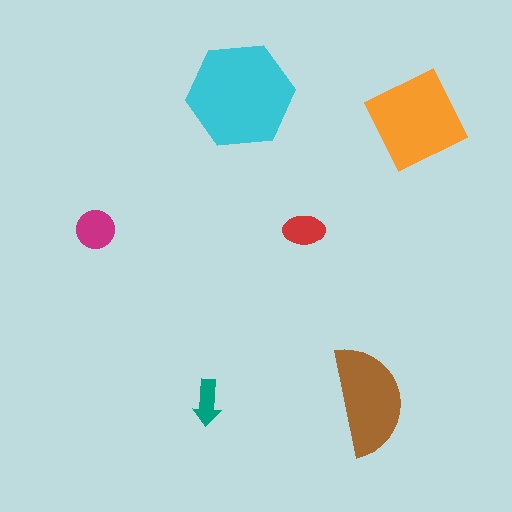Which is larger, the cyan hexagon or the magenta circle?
The cyan hexagon.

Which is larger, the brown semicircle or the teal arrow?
The brown semicircle.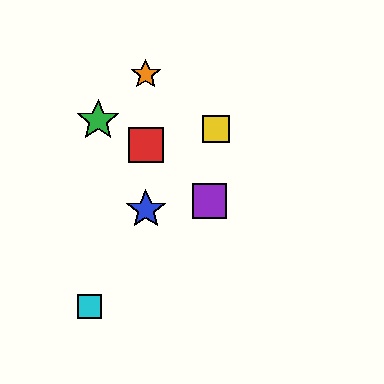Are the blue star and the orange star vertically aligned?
Yes, both are at x≈146.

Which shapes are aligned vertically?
The red square, the blue star, the orange star are aligned vertically.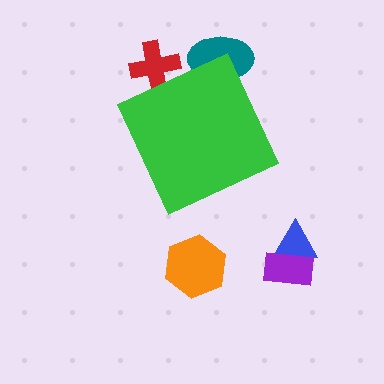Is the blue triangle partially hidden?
No, the blue triangle is fully visible.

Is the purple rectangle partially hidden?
No, the purple rectangle is fully visible.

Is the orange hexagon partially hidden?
No, the orange hexagon is fully visible.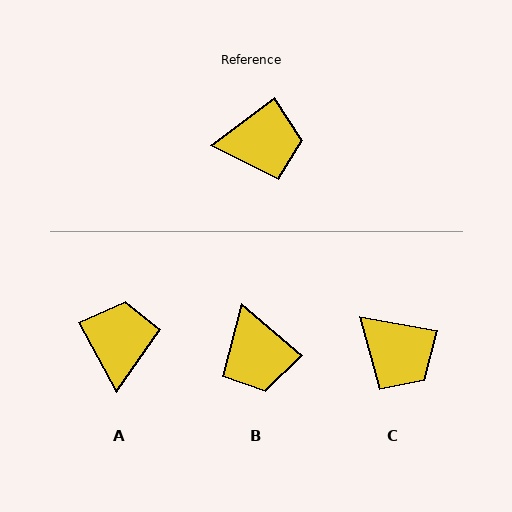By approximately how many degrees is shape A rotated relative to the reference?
Approximately 81 degrees counter-clockwise.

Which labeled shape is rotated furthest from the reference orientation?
A, about 81 degrees away.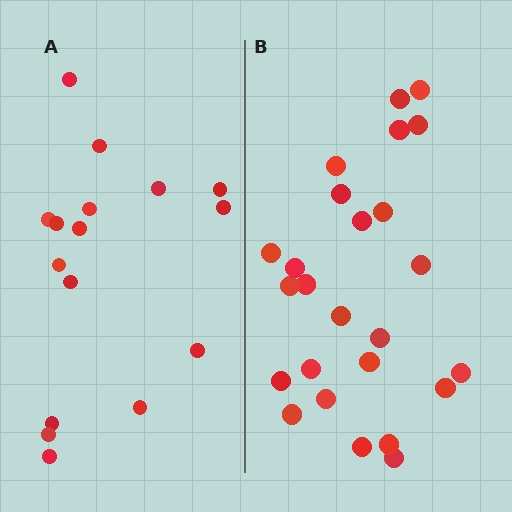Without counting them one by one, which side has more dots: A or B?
Region B (the right region) has more dots.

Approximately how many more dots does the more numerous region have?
Region B has roughly 8 or so more dots than region A.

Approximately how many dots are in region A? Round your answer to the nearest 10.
About 20 dots. (The exact count is 16, which rounds to 20.)